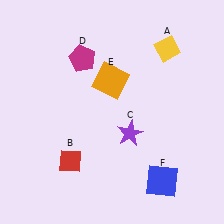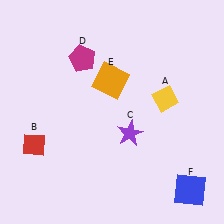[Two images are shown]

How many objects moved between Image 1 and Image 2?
3 objects moved between the two images.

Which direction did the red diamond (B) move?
The red diamond (B) moved left.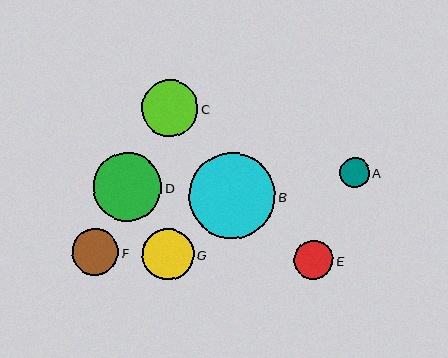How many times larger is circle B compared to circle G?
Circle B is approximately 1.7 times the size of circle G.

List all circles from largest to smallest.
From largest to smallest: B, D, C, G, F, E, A.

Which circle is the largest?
Circle B is the largest with a size of approximately 86 pixels.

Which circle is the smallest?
Circle A is the smallest with a size of approximately 30 pixels.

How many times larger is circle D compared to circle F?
Circle D is approximately 1.5 times the size of circle F.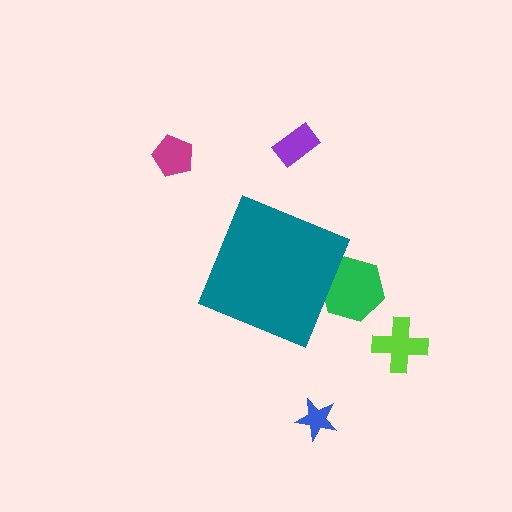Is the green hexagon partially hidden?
Yes, the green hexagon is partially hidden behind the teal diamond.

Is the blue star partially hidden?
No, the blue star is fully visible.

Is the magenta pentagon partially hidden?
No, the magenta pentagon is fully visible.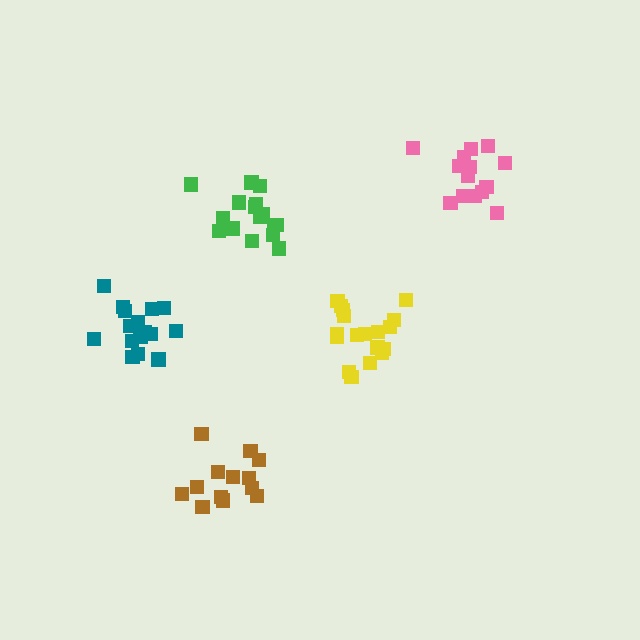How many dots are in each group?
Group 1: 14 dots, Group 2: 17 dots, Group 3: 18 dots, Group 4: 16 dots, Group 5: 13 dots (78 total).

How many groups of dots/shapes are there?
There are 5 groups.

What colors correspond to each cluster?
The clusters are colored: pink, teal, yellow, green, brown.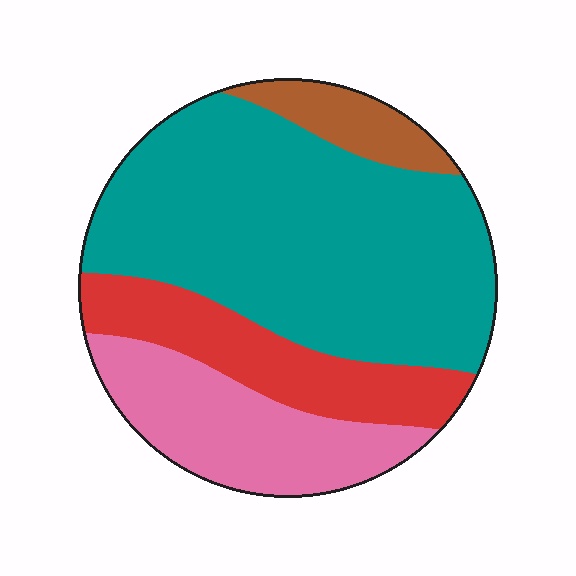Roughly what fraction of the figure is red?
Red covers 18% of the figure.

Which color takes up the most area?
Teal, at roughly 55%.